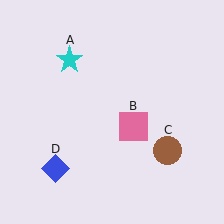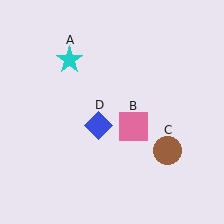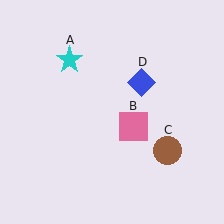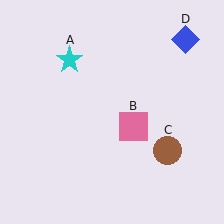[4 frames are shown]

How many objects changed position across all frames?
1 object changed position: blue diamond (object D).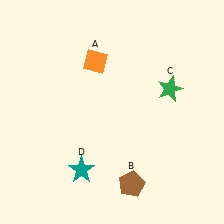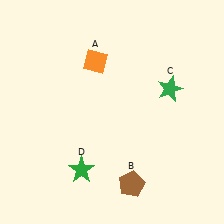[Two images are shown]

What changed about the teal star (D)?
In Image 1, D is teal. In Image 2, it changed to green.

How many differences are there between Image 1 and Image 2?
There is 1 difference between the two images.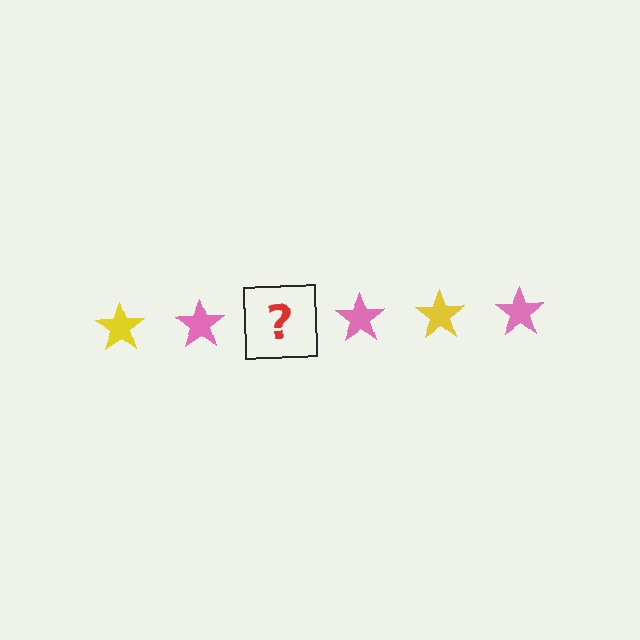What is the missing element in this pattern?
The missing element is a yellow star.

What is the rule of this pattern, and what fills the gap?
The rule is that the pattern cycles through yellow, pink stars. The gap should be filled with a yellow star.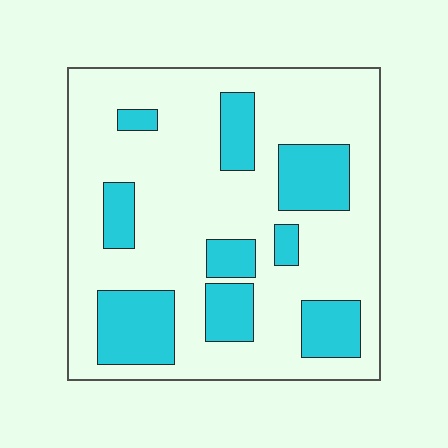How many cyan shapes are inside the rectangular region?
9.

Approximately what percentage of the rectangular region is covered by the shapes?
Approximately 25%.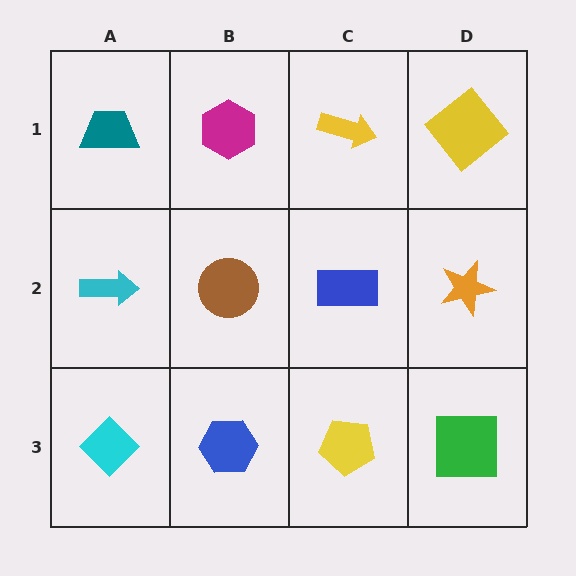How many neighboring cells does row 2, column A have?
3.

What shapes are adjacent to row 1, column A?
A cyan arrow (row 2, column A), a magenta hexagon (row 1, column B).